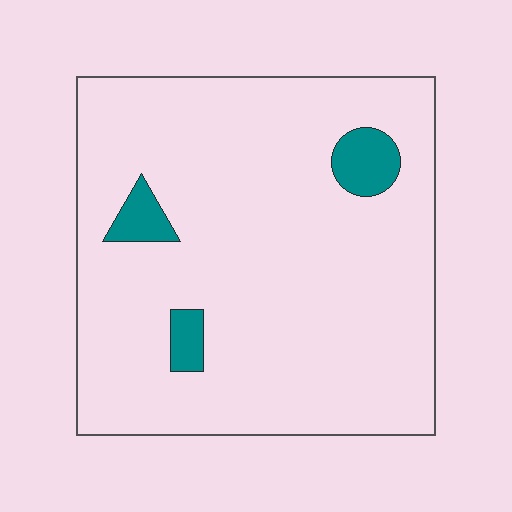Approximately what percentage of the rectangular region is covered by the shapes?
Approximately 5%.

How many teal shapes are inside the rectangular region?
3.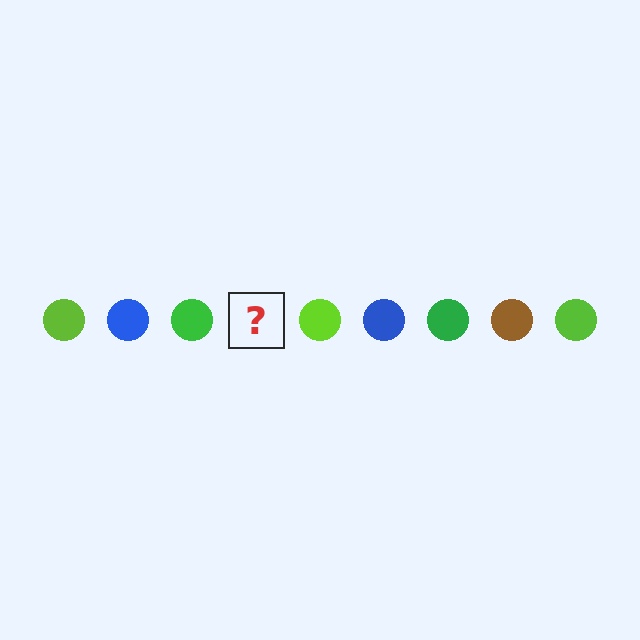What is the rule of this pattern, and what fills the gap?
The rule is that the pattern cycles through lime, blue, green, brown circles. The gap should be filled with a brown circle.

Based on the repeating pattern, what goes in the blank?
The blank should be a brown circle.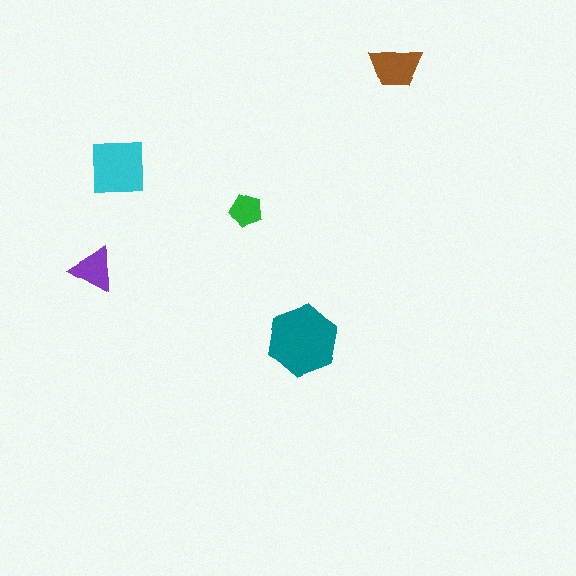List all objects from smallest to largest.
The green pentagon, the purple triangle, the brown trapezoid, the cyan square, the teal hexagon.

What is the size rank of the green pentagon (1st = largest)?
5th.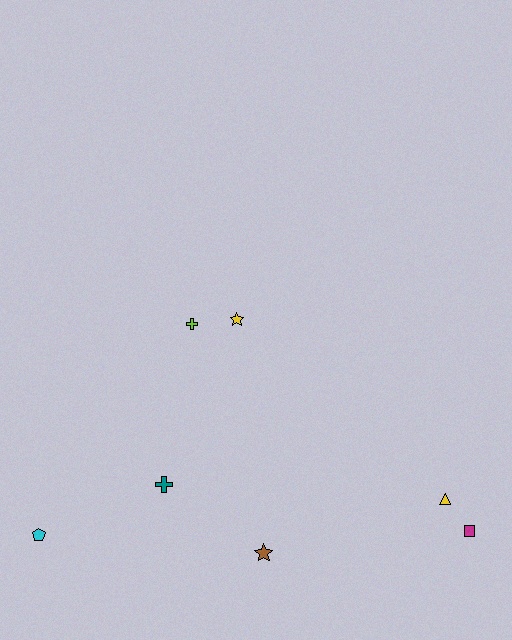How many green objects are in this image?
There are no green objects.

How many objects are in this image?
There are 7 objects.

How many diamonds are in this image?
There are no diamonds.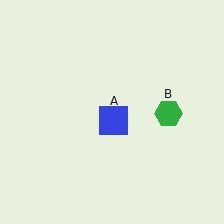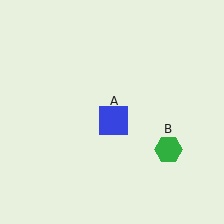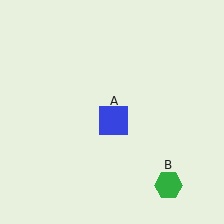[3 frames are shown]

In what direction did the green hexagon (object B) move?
The green hexagon (object B) moved down.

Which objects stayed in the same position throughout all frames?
Blue square (object A) remained stationary.